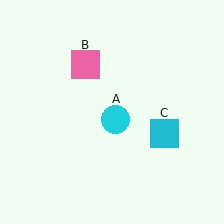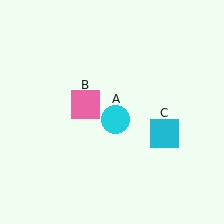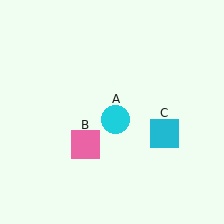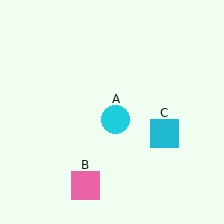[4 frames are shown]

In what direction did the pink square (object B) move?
The pink square (object B) moved down.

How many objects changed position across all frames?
1 object changed position: pink square (object B).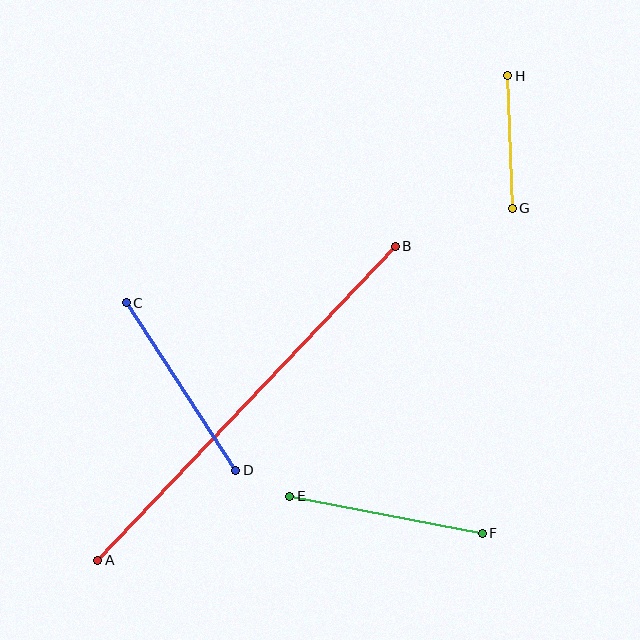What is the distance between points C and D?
The distance is approximately 200 pixels.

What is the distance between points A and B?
The distance is approximately 432 pixels.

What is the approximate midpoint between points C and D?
The midpoint is at approximately (181, 387) pixels.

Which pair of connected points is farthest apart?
Points A and B are farthest apart.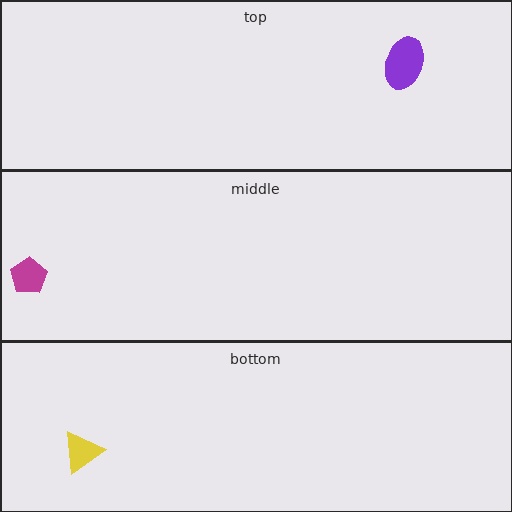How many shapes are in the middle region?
1.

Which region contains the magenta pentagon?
The middle region.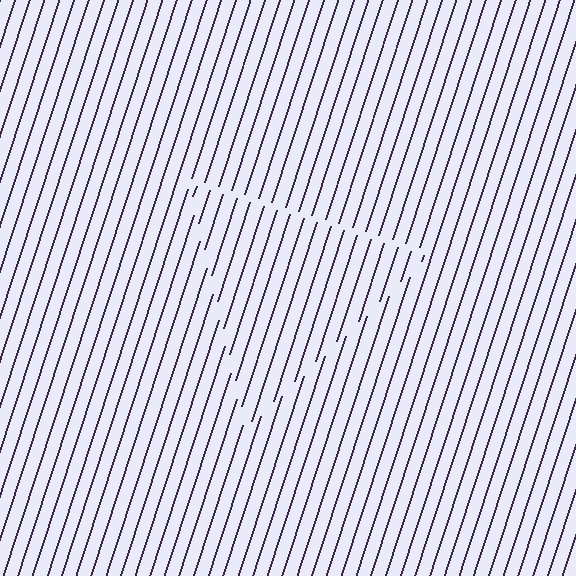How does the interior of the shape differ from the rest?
The interior of the shape contains the same grating, shifted by half a period — the contour is defined by the phase discontinuity where line-ends from the inner and outer gratings abut.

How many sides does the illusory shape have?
3 sides — the line-ends trace a triangle.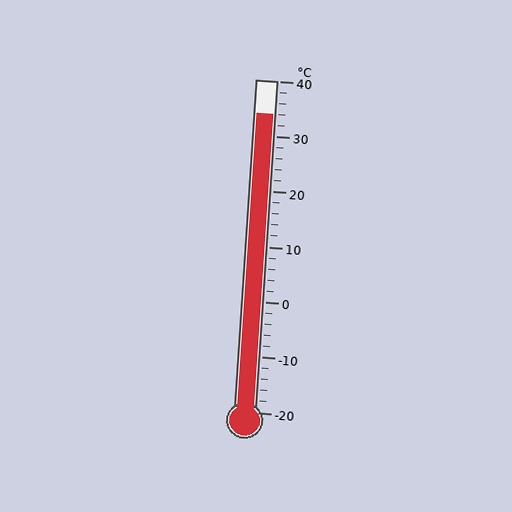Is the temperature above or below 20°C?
The temperature is above 20°C.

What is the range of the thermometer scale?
The thermometer scale ranges from -20°C to 40°C.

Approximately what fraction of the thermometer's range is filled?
The thermometer is filled to approximately 90% of its range.